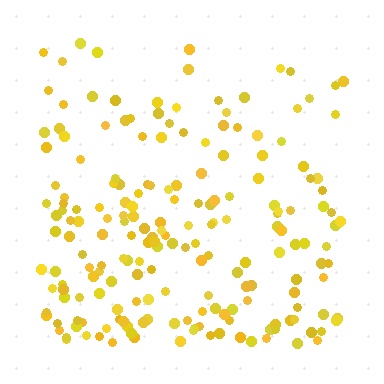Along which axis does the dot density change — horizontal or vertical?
Vertical.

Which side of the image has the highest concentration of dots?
The bottom.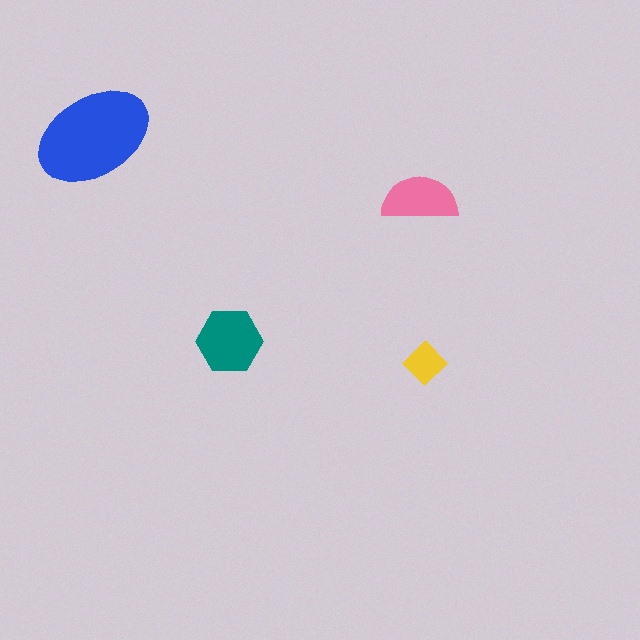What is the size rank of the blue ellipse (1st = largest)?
1st.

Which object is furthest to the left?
The blue ellipse is leftmost.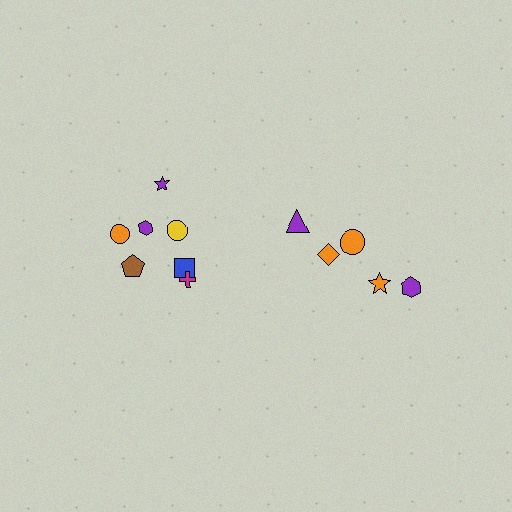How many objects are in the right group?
There are 5 objects.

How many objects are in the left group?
There are 7 objects.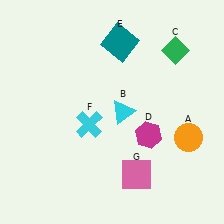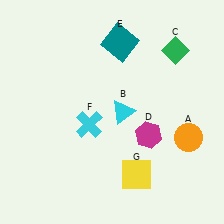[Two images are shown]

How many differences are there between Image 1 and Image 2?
There is 1 difference between the two images.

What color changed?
The square (G) changed from pink in Image 1 to yellow in Image 2.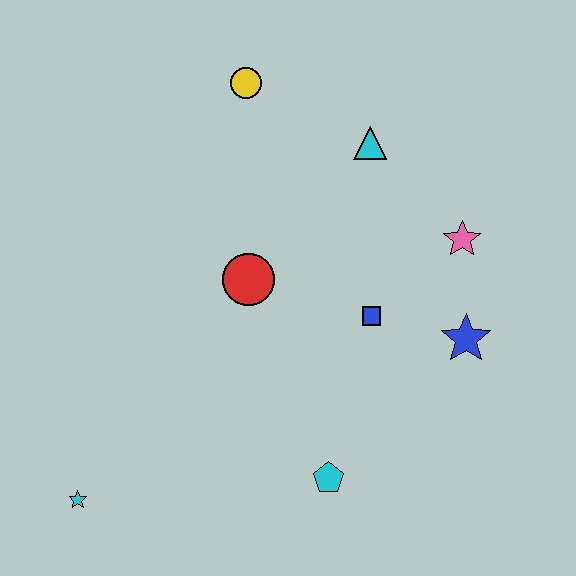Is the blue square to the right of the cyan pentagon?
Yes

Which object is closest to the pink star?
The blue star is closest to the pink star.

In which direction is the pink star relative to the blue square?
The pink star is to the right of the blue square.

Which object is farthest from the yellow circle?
The cyan star is farthest from the yellow circle.